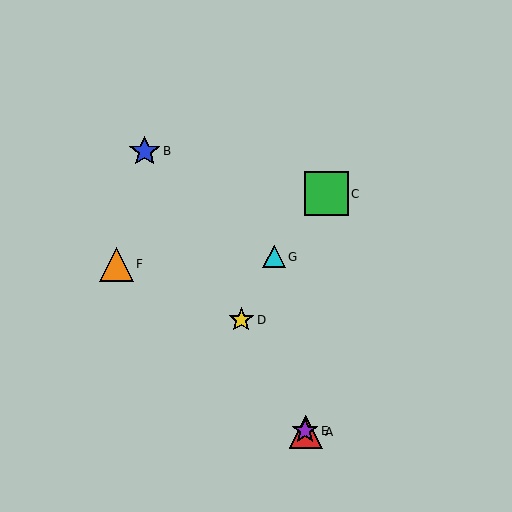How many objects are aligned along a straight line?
4 objects (A, B, D, E) are aligned along a straight line.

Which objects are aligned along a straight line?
Objects A, B, D, E are aligned along a straight line.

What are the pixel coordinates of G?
Object G is at (274, 257).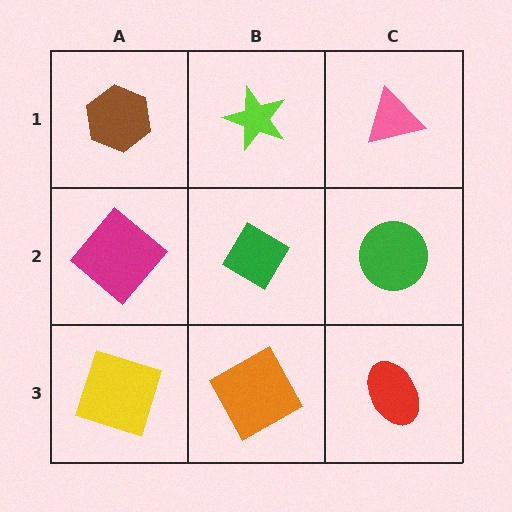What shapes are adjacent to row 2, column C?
A pink triangle (row 1, column C), a red ellipse (row 3, column C), a green diamond (row 2, column B).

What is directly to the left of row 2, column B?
A magenta diamond.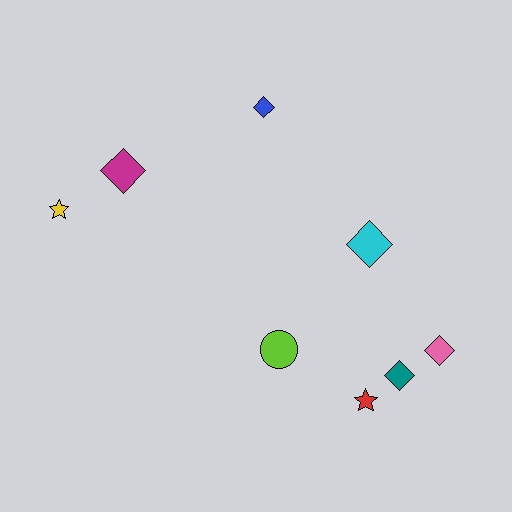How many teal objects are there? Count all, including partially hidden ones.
There is 1 teal object.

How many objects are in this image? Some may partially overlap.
There are 8 objects.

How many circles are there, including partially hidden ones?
There is 1 circle.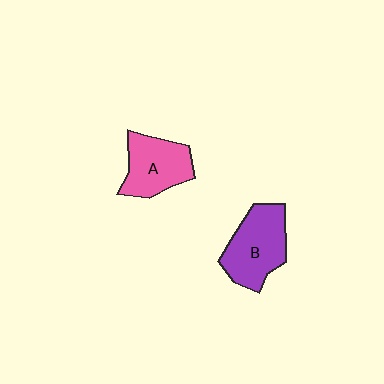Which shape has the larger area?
Shape B (purple).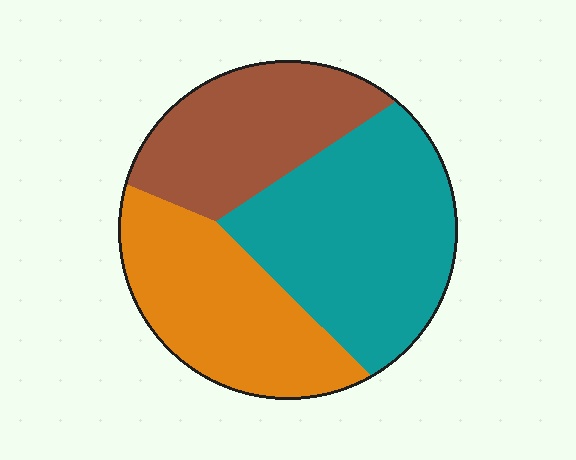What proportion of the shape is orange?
Orange takes up about one third (1/3) of the shape.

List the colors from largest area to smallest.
From largest to smallest: teal, orange, brown.